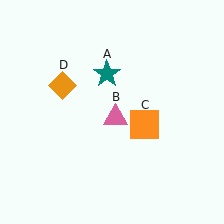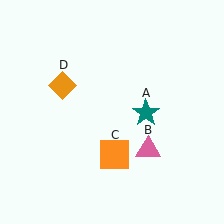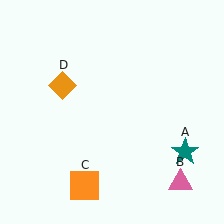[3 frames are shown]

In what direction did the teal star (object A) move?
The teal star (object A) moved down and to the right.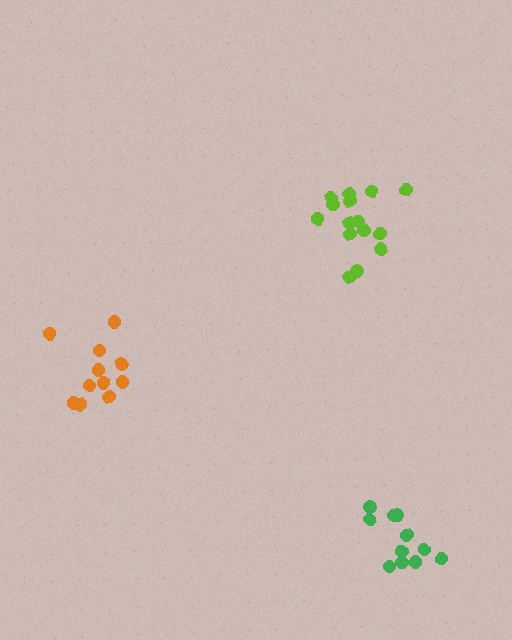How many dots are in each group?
Group 1: 15 dots, Group 2: 11 dots, Group 3: 11 dots (37 total).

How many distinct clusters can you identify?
There are 3 distinct clusters.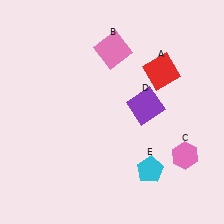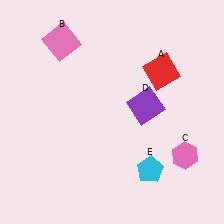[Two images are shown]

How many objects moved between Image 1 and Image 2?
1 object moved between the two images.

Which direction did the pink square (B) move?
The pink square (B) moved left.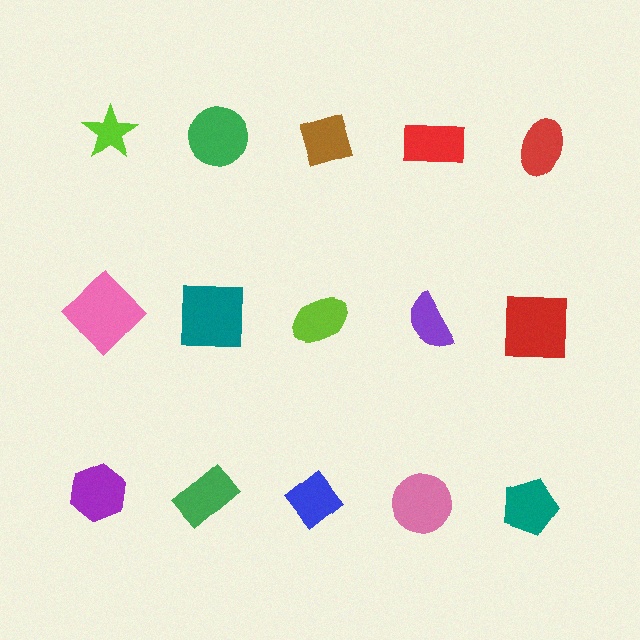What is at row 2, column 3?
A lime ellipse.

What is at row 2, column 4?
A purple semicircle.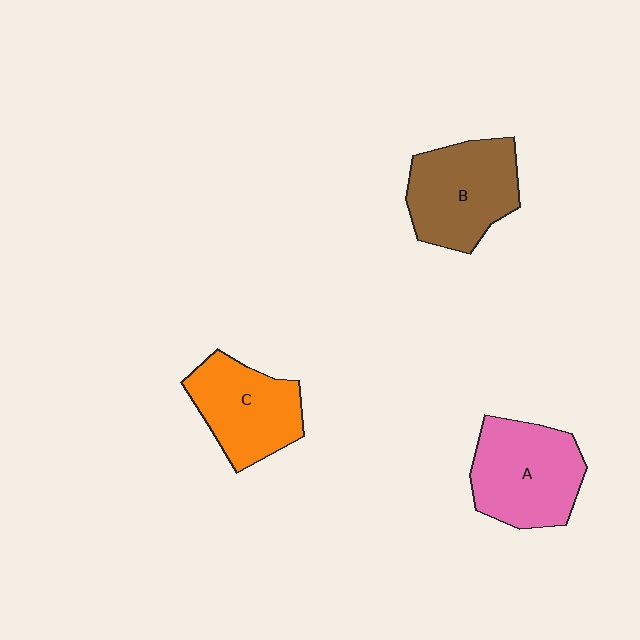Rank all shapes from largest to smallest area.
From largest to smallest: A (pink), B (brown), C (orange).